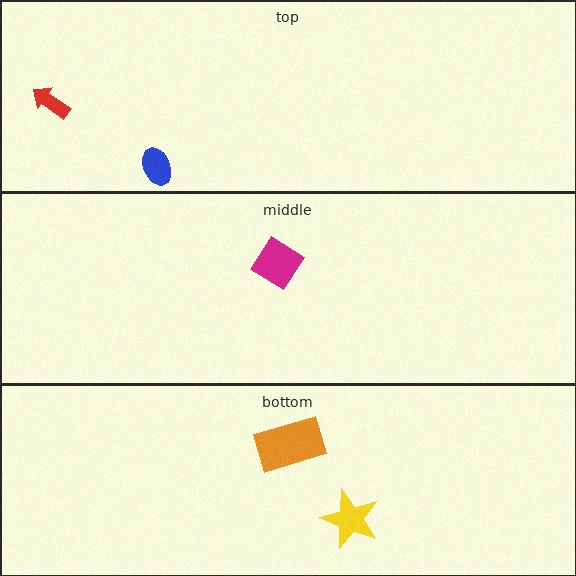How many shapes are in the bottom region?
2.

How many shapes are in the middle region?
1.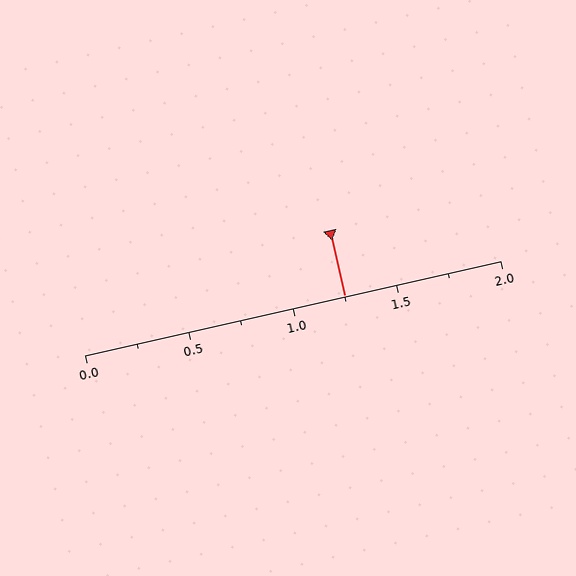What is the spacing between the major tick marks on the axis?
The major ticks are spaced 0.5 apart.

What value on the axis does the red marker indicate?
The marker indicates approximately 1.25.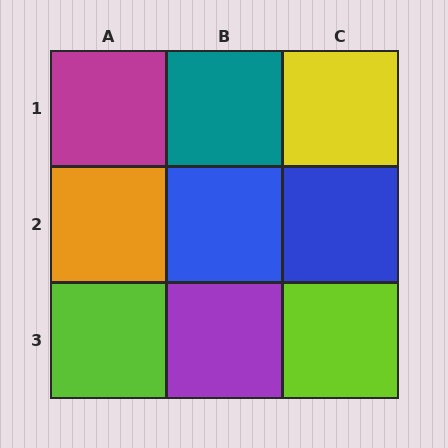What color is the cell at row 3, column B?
Purple.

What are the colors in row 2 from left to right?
Orange, blue, blue.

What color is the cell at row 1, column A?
Magenta.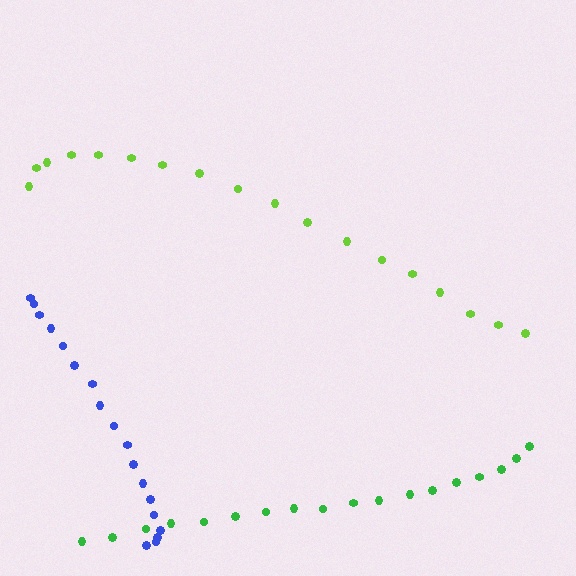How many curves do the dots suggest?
There are 3 distinct paths.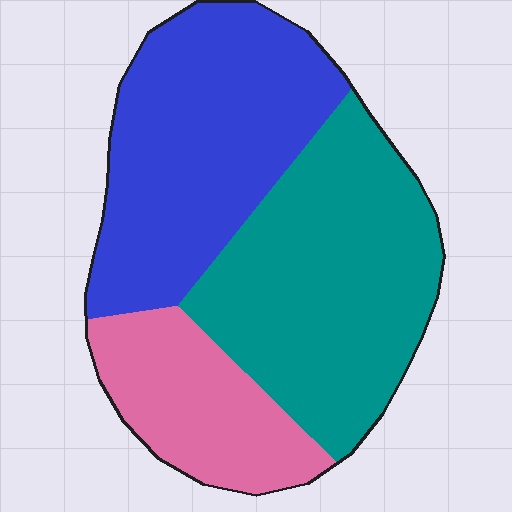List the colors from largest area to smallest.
From largest to smallest: teal, blue, pink.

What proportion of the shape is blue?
Blue takes up between a quarter and a half of the shape.